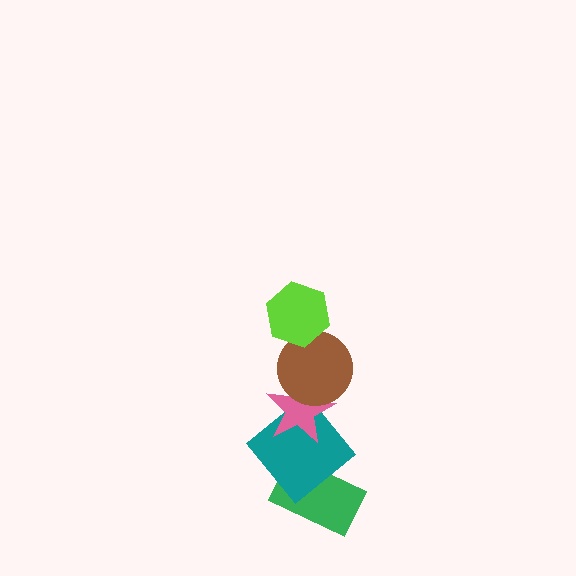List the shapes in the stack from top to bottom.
From top to bottom: the lime hexagon, the brown circle, the pink star, the teal diamond, the green rectangle.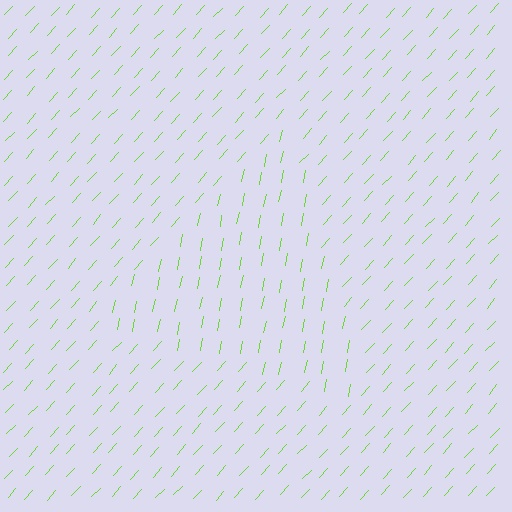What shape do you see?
I see a triangle.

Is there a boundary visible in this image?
Yes, there is a texture boundary formed by a change in line orientation.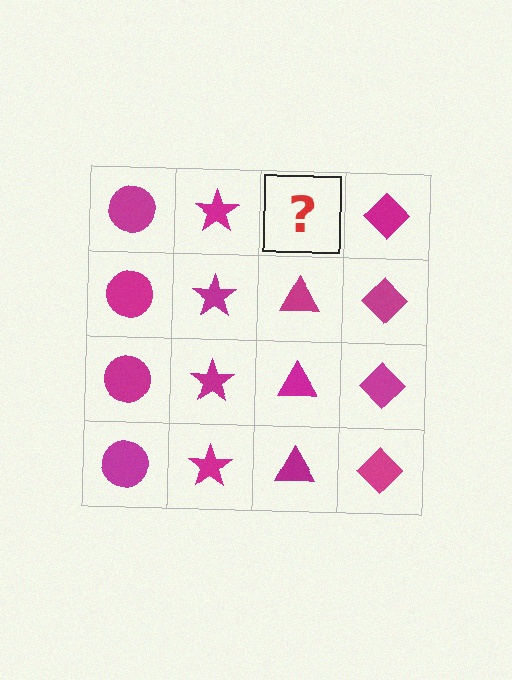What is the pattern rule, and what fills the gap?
The rule is that each column has a consistent shape. The gap should be filled with a magenta triangle.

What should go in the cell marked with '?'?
The missing cell should contain a magenta triangle.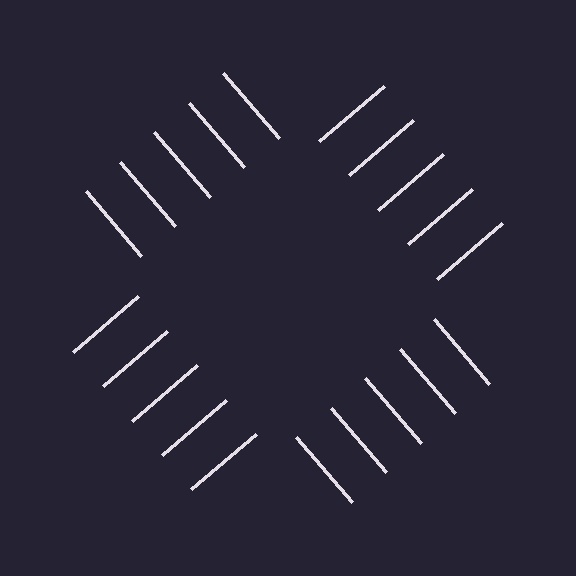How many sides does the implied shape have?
4 sides — the line-ends trace a square.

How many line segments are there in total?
20 — 5 along each of the 4 edges.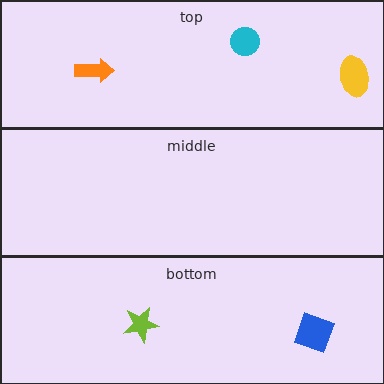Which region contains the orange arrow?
The top region.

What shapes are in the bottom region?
The lime star, the blue diamond.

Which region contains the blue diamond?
The bottom region.